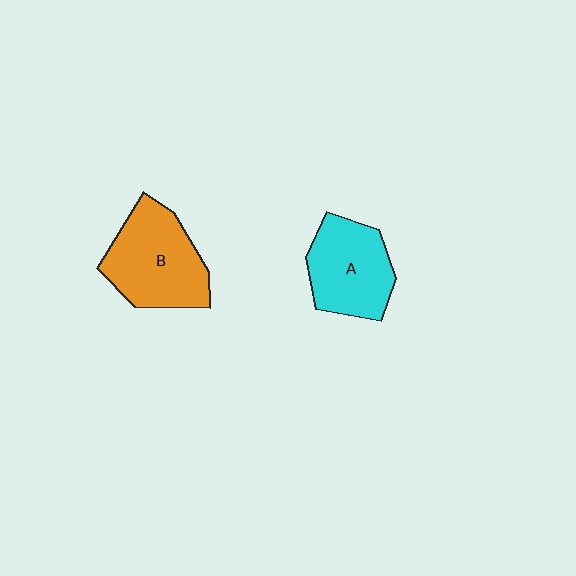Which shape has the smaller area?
Shape A (cyan).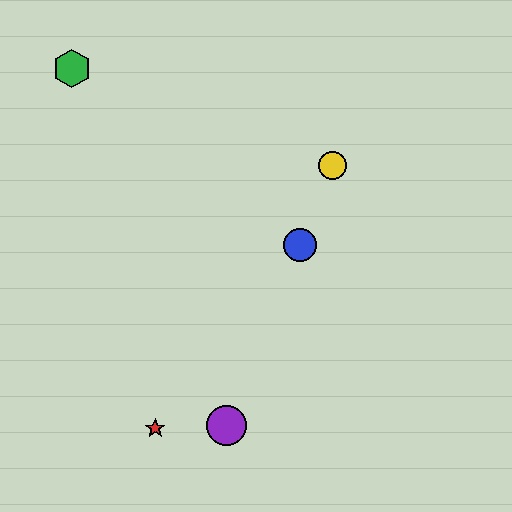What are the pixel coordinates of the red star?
The red star is at (155, 428).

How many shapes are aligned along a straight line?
3 shapes (the blue circle, the yellow circle, the purple circle) are aligned along a straight line.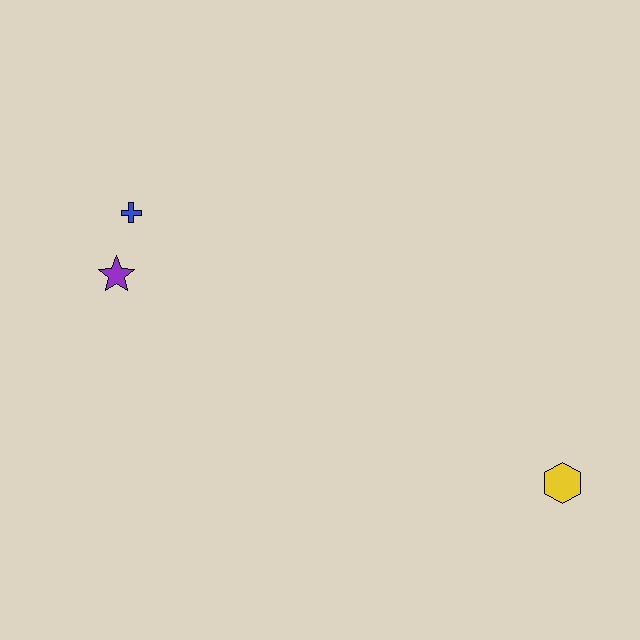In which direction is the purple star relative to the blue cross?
The purple star is below the blue cross.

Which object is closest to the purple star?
The blue cross is closest to the purple star.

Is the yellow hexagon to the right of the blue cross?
Yes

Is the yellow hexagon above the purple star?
No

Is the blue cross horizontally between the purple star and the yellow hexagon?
Yes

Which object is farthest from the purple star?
The yellow hexagon is farthest from the purple star.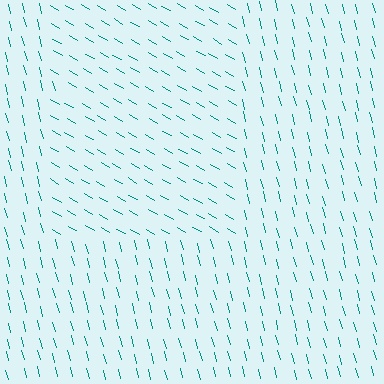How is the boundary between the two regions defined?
The boundary is defined purely by a change in line orientation (approximately 45 degrees difference). All lines are the same color and thickness.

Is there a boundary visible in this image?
Yes, there is a texture boundary formed by a change in line orientation.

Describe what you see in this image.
The image is filled with small teal line segments. A rectangle region in the image has lines oriented differently from the surrounding lines, creating a visible texture boundary.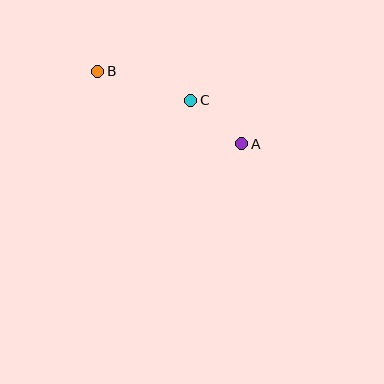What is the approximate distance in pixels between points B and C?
The distance between B and C is approximately 97 pixels.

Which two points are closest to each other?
Points A and C are closest to each other.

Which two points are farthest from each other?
Points A and B are farthest from each other.